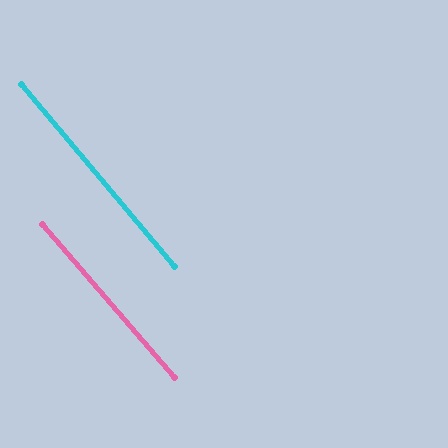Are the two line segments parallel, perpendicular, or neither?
Parallel — their directions differ by only 1.0°.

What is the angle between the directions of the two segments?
Approximately 1 degree.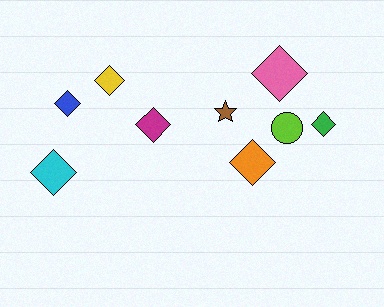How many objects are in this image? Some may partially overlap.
There are 9 objects.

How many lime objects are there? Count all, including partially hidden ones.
There is 1 lime object.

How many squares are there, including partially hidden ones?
There are no squares.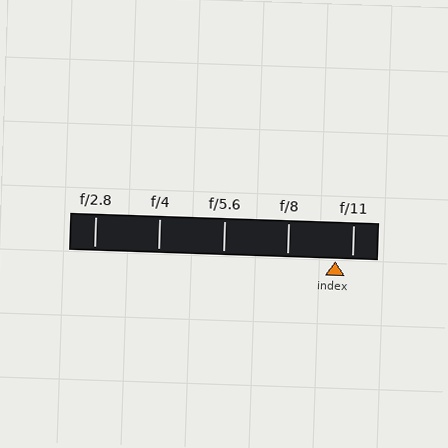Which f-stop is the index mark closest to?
The index mark is closest to f/11.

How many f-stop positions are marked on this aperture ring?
There are 5 f-stop positions marked.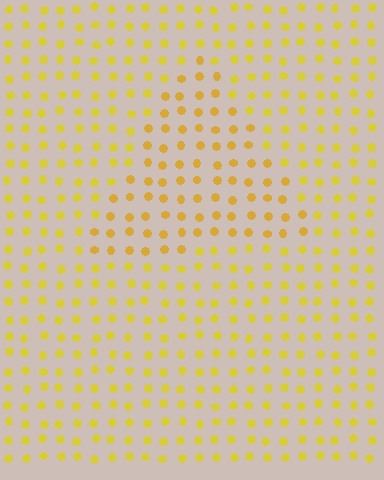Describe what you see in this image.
The image is filled with small yellow elements in a uniform arrangement. A triangle-shaped region is visible where the elements are tinted to a slightly different hue, forming a subtle color boundary.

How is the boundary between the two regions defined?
The boundary is defined purely by a slight shift in hue (about 14 degrees). Spacing, size, and orientation are identical on both sides.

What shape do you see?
I see a triangle.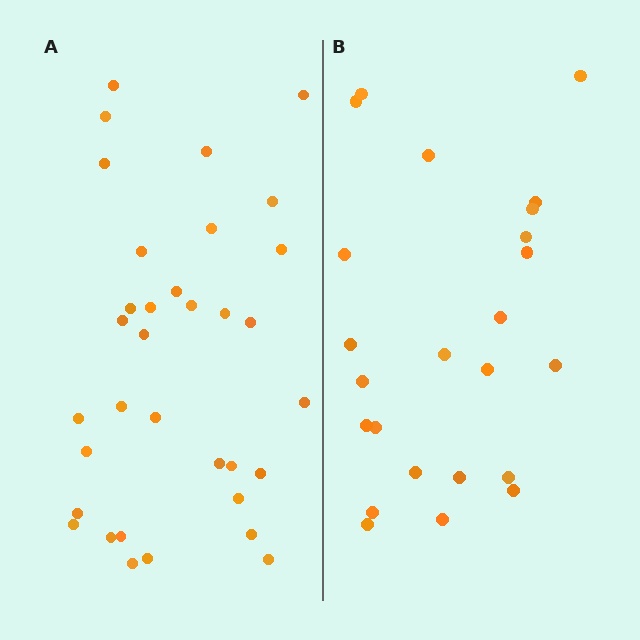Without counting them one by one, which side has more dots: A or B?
Region A (the left region) has more dots.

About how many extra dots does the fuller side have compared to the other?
Region A has roughly 10 or so more dots than region B.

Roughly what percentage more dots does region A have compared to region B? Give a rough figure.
About 40% more.